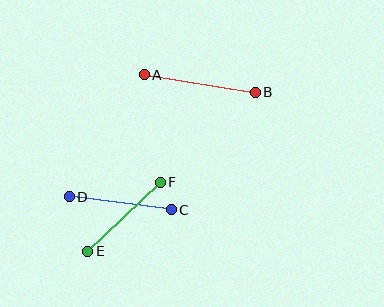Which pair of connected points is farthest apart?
Points A and B are farthest apart.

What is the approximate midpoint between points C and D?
The midpoint is at approximately (120, 203) pixels.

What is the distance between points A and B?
The distance is approximately 112 pixels.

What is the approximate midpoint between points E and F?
The midpoint is at approximately (124, 217) pixels.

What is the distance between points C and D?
The distance is approximately 103 pixels.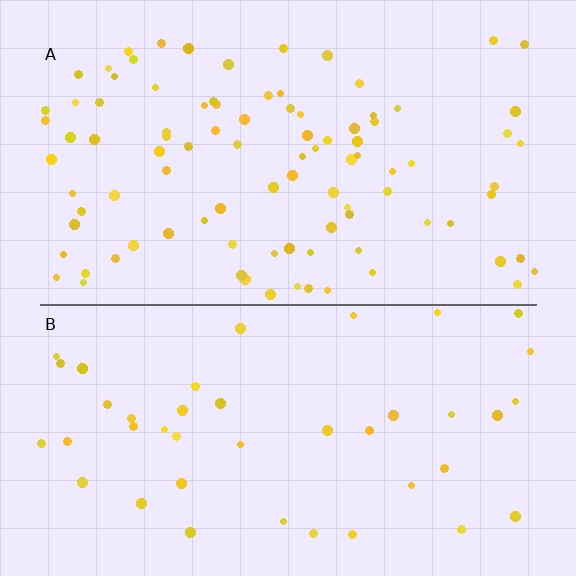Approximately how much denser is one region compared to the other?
Approximately 2.2× — region A over region B.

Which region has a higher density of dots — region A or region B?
A (the top).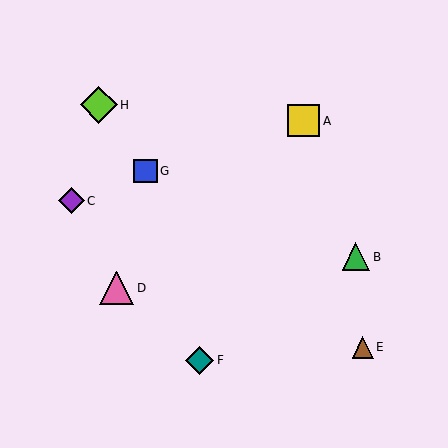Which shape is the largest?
The lime diamond (labeled H) is the largest.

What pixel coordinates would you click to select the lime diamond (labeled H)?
Click at (99, 105) to select the lime diamond H.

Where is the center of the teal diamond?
The center of the teal diamond is at (200, 360).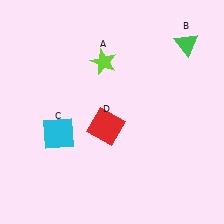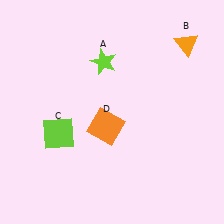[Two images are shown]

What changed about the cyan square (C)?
In Image 1, C is cyan. In Image 2, it changed to lime.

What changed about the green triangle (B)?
In Image 1, B is green. In Image 2, it changed to orange.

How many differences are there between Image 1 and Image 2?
There are 3 differences between the two images.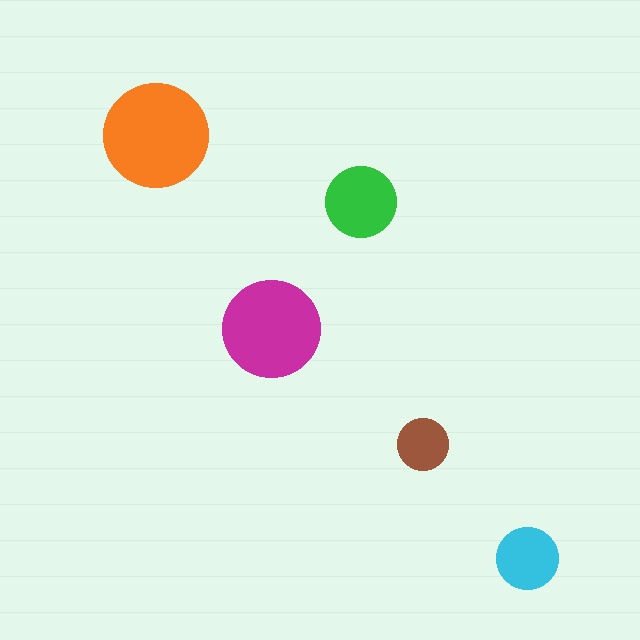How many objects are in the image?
There are 5 objects in the image.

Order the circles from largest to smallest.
the orange one, the magenta one, the green one, the cyan one, the brown one.